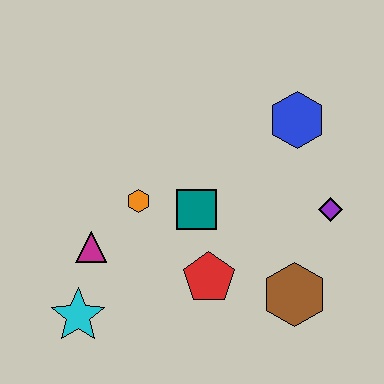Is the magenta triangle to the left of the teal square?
Yes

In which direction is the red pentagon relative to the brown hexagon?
The red pentagon is to the left of the brown hexagon.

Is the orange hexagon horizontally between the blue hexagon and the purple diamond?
No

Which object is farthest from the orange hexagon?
The purple diamond is farthest from the orange hexagon.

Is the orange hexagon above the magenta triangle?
Yes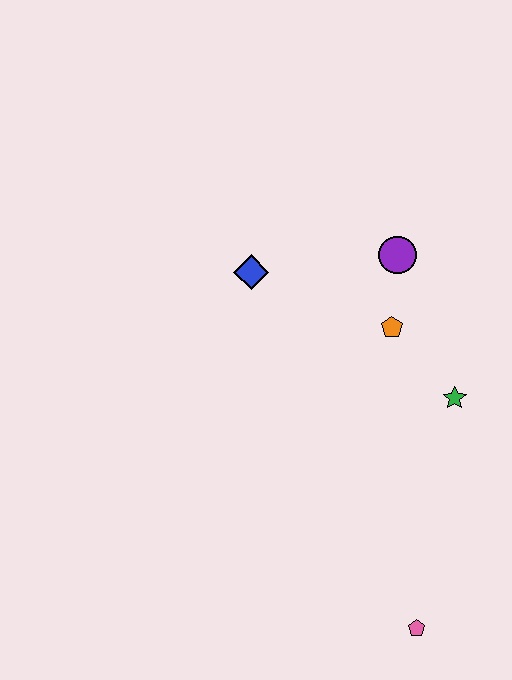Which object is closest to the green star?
The orange pentagon is closest to the green star.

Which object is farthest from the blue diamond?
The pink pentagon is farthest from the blue diamond.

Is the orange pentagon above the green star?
Yes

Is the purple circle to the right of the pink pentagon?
No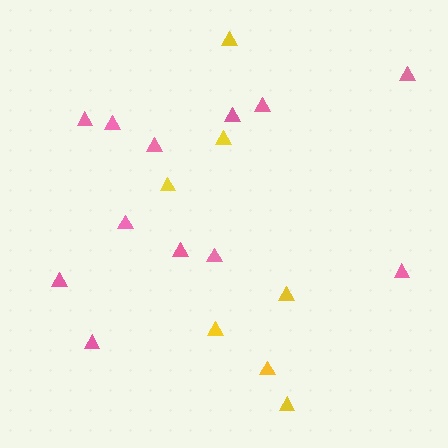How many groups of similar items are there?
There are 2 groups: one group of yellow triangles (7) and one group of pink triangles (12).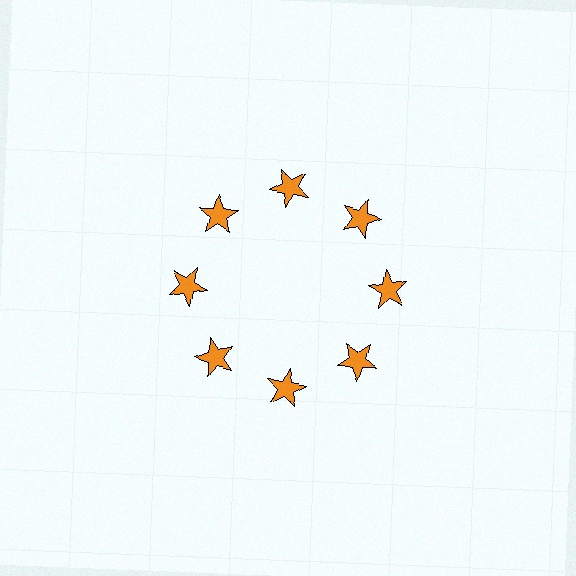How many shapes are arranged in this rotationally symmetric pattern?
There are 8 shapes, arranged in 8 groups of 1.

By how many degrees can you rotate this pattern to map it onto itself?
The pattern maps onto itself every 45 degrees of rotation.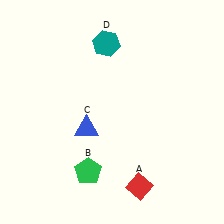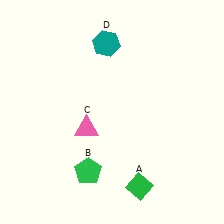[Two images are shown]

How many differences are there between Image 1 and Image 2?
There are 2 differences between the two images.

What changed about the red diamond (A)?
In Image 1, A is red. In Image 2, it changed to green.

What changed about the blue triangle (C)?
In Image 1, C is blue. In Image 2, it changed to pink.